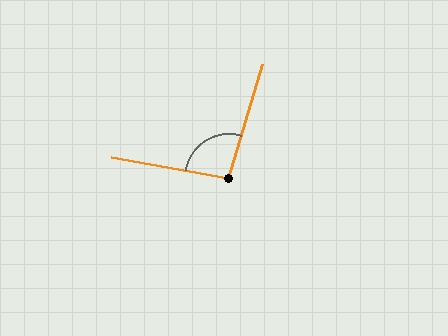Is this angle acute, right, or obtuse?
It is obtuse.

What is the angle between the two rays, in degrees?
Approximately 96 degrees.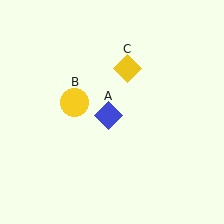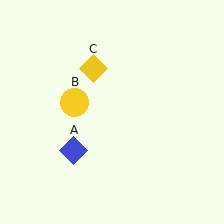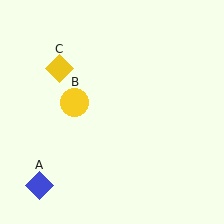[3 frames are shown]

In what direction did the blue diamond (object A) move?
The blue diamond (object A) moved down and to the left.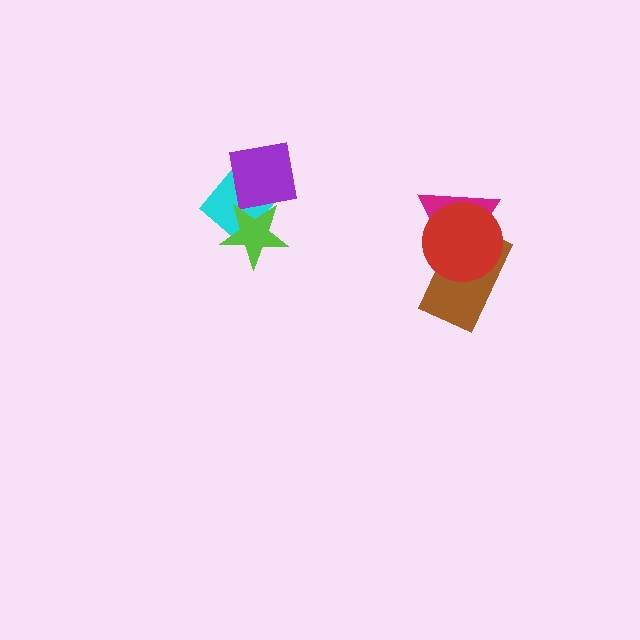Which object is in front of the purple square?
The lime star is in front of the purple square.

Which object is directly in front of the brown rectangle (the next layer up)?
The magenta triangle is directly in front of the brown rectangle.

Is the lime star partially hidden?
No, no other shape covers it.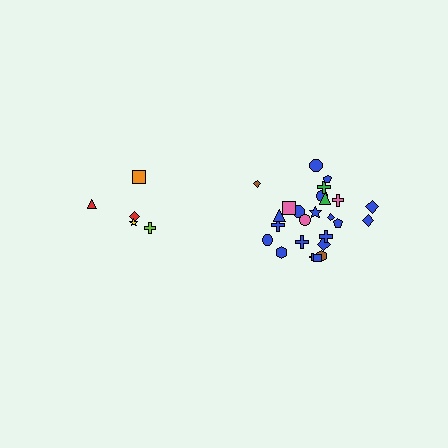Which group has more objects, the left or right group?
The right group.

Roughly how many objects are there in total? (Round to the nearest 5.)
Roughly 30 objects in total.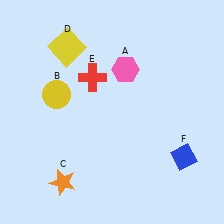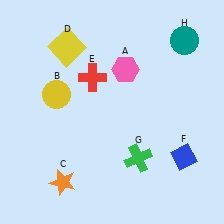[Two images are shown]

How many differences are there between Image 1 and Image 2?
There are 2 differences between the two images.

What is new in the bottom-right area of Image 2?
A green cross (G) was added in the bottom-right area of Image 2.